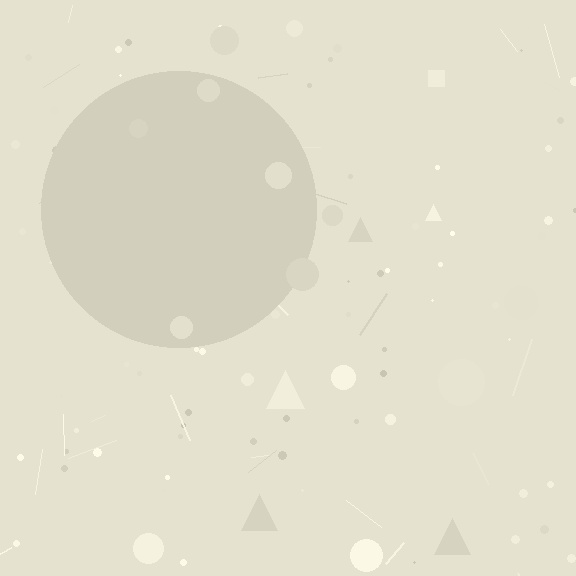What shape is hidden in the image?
A circle is hidden in the image.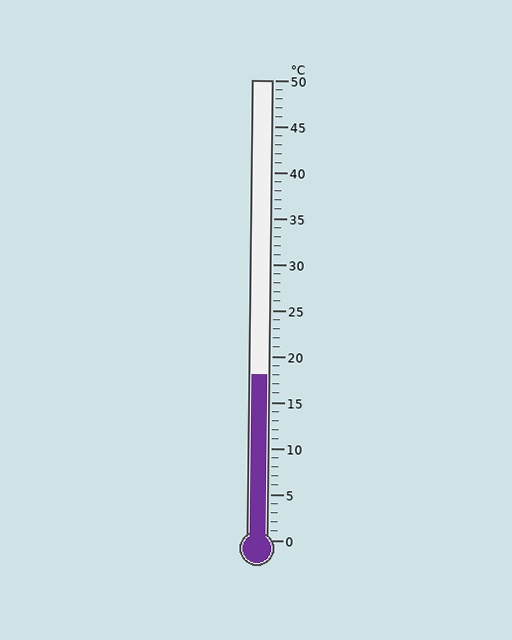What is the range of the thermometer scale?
The thermometer scale ranges from 0°C to 50°C.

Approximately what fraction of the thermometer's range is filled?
The thermometer is filled to approximately 35% of its range.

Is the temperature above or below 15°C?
The temperature is above 15°C.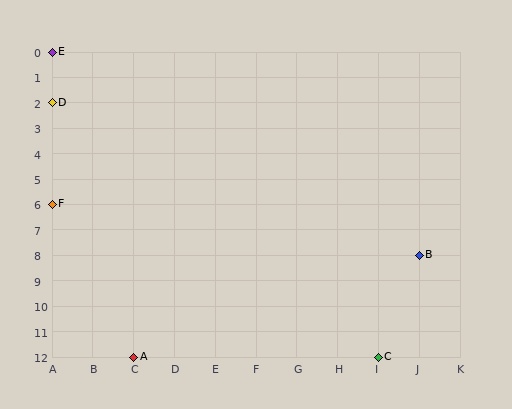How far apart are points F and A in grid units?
Points F and A are 2 columns and 6 rows apart (about 6.3 grid units diagonally).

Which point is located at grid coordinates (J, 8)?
Point B is at (J, 8).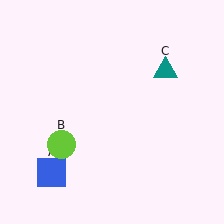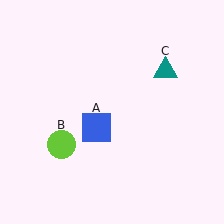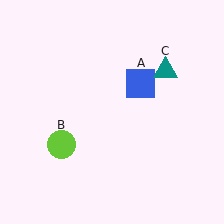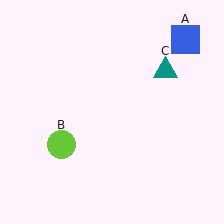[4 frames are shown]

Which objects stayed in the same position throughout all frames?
Lime circle (object B) and teal triangle (object C) remained stationary.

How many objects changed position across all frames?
1 object changed position: blue square (object A).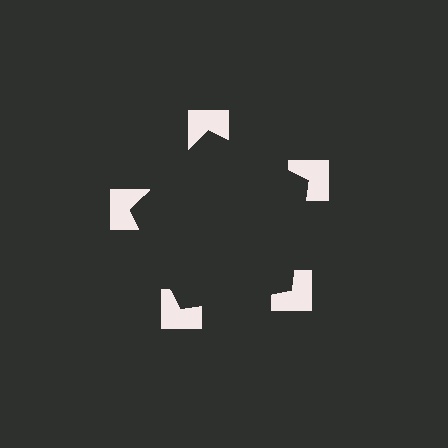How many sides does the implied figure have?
5 sides.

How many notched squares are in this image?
There are 5 — one at each vertex of the illusory pentagon.